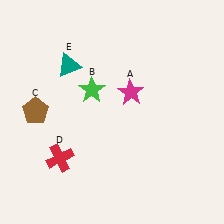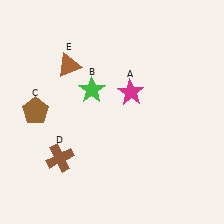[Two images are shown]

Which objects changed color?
D changed from red to brown. E changed from teal to brown.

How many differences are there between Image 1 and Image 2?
There are 2 differences between the two images.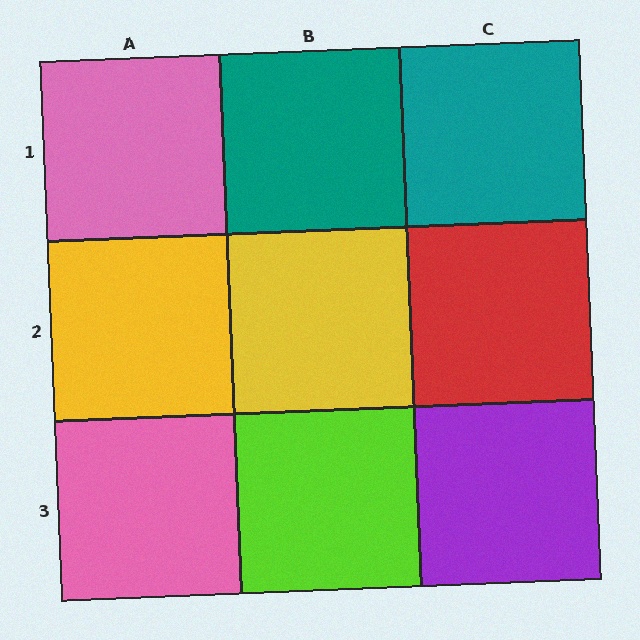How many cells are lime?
1 cell is lime.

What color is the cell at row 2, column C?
Red.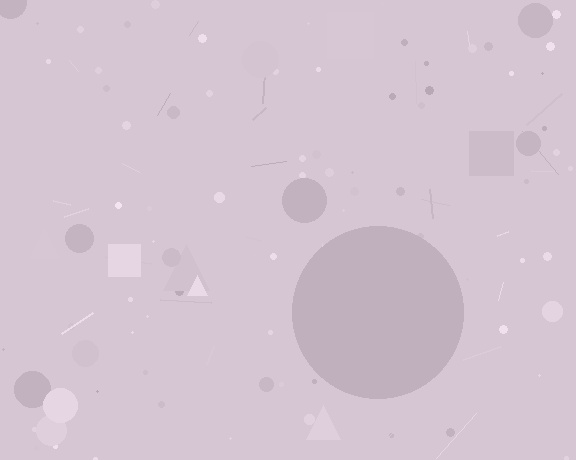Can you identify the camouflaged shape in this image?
The camouflaged shape is a circle.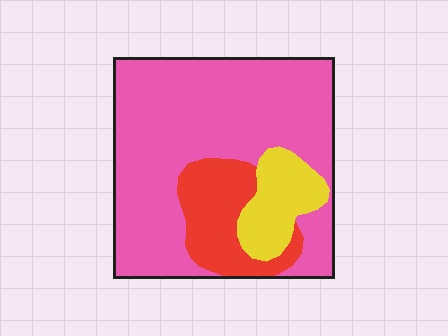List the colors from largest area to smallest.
From largest to smallest: pink, red, yellow.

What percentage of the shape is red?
Red covers around 15% of the shape.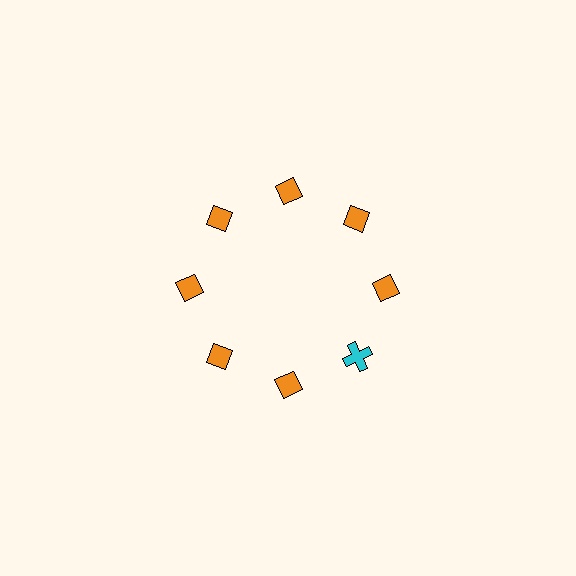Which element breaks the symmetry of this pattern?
The cyan cross at roughly the 4 o'clock position breaks the symmetry. All other shapes are orange diamonds.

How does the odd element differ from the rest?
It differs in both color (cyan instead of orange) and shape (cross instead of diamond).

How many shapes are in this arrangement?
There are 8 shapes arranged in a ring pattern.